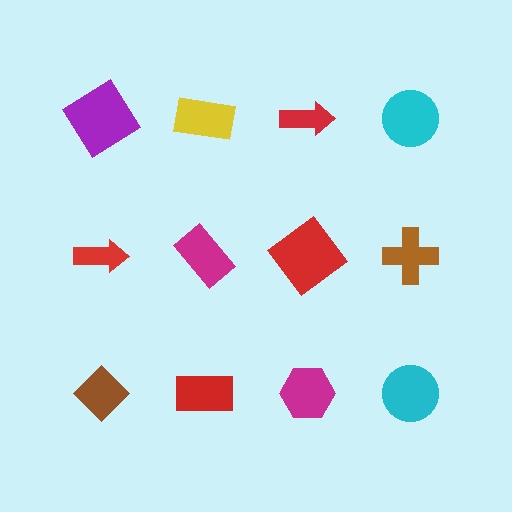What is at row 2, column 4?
A brown cross.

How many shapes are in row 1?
4 shapes.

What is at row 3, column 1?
A brown diamond.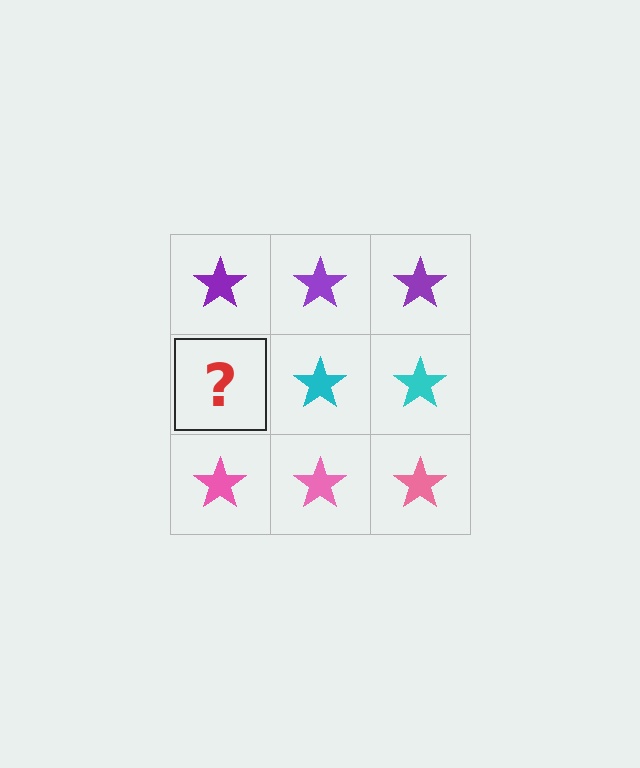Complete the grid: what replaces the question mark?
The question mark should be replaced with a cyan star.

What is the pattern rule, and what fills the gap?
The rule is that each row has a consistent color. The gap should be filled with a cyan star.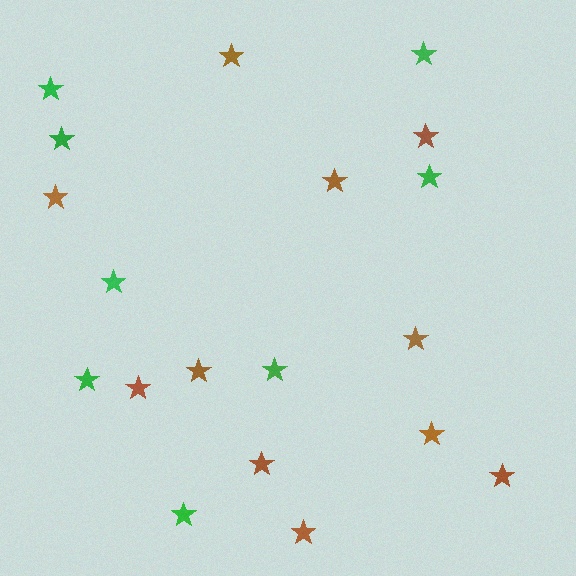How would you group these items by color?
There are 2 groups: one group of green stars (8) and one group of brown stars (11).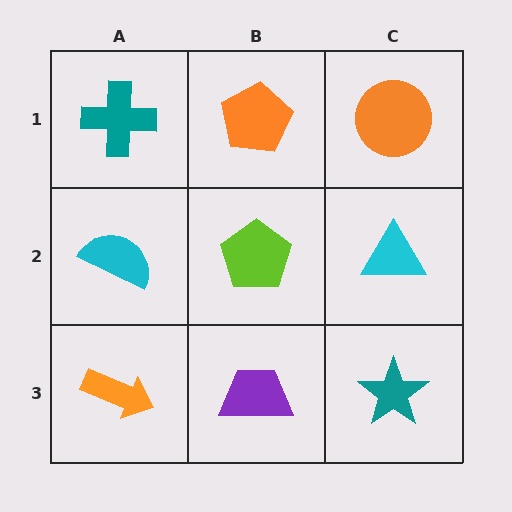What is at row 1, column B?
An orange pentagon.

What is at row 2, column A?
A cyan semicircle.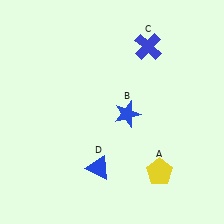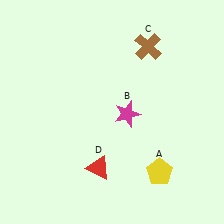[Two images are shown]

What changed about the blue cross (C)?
In Image 1, C is blue. In Image 2, it changed to brown.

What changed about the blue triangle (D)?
In Image 1, D is blue. In Image 2, it changed to red.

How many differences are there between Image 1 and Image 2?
There are 3 differences between the two images.